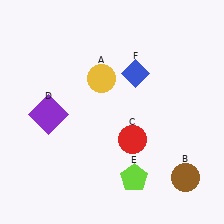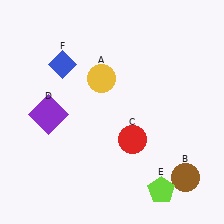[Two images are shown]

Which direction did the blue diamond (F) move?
The blue diamond (F) moved left.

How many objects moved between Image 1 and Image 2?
2 objects moved between the two images.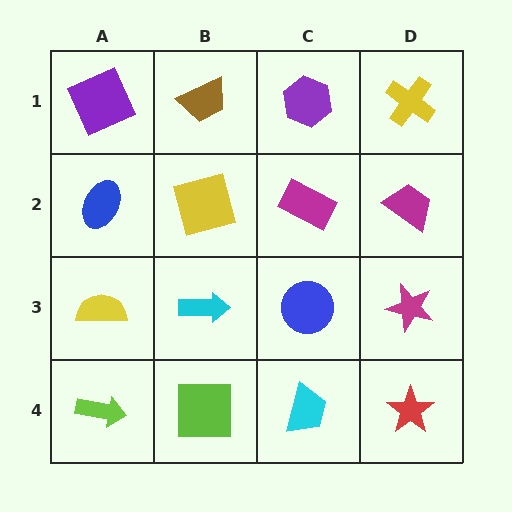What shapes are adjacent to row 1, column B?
A yellow square (row 2, column B), a purple square (row 1, column A), a purple hexagon (row 1, column C).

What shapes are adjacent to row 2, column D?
A yellow cross (row 1, column D), a magenta star (row 3, column D), a magenta rectangle (row 2, column C).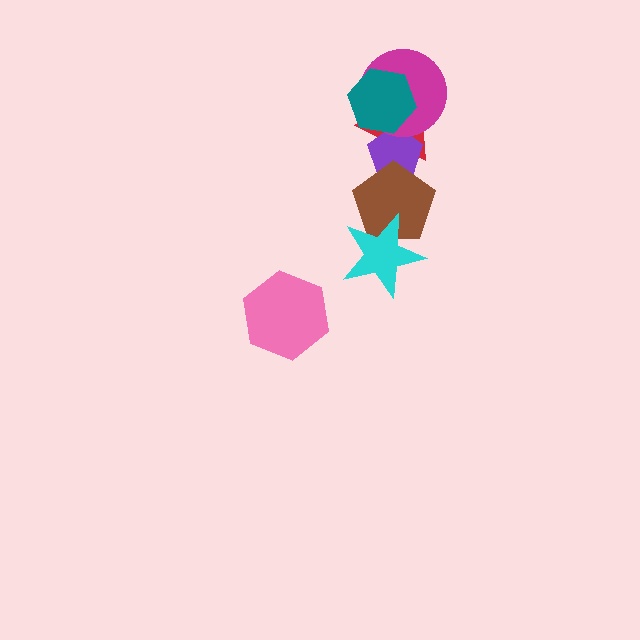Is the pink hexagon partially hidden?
No, no other shape covers it.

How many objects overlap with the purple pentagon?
4 objects overlap with the purple pentagon.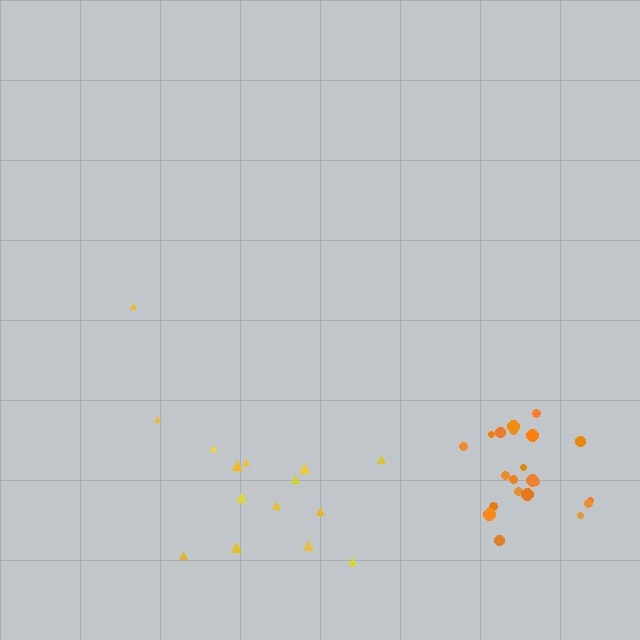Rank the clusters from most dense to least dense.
orange, yellow.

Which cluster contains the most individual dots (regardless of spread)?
Orange (21).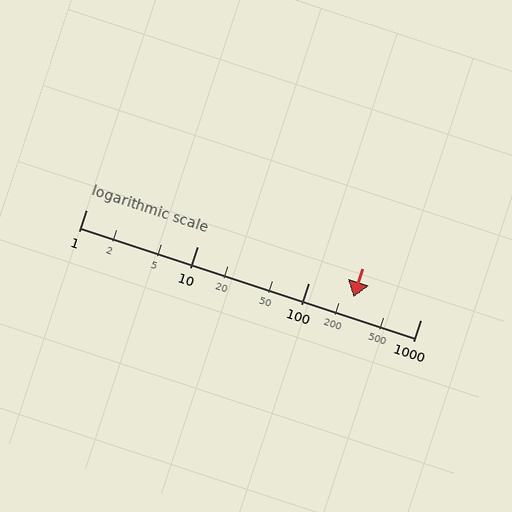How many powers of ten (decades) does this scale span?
The scale spans 3 decades, from 1 to 1000.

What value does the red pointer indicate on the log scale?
The pointer indicates approximately 250.